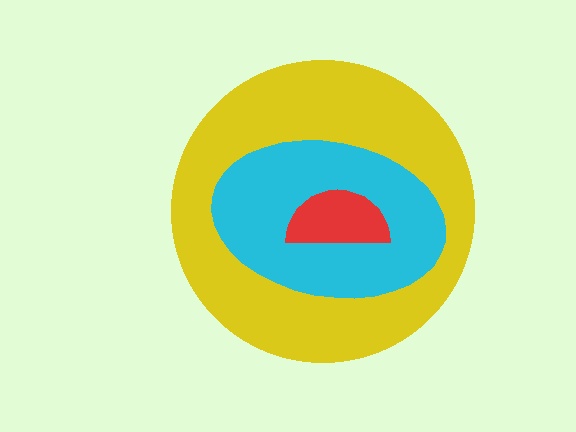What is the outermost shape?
The yellow circle.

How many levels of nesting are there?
3.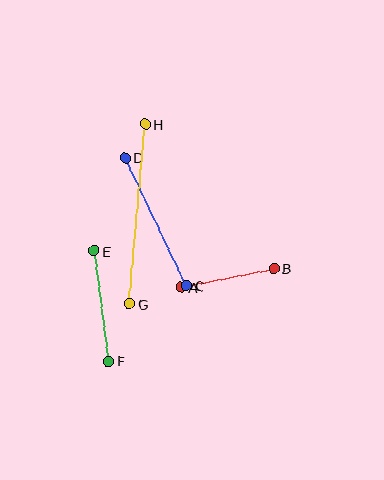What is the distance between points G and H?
The distance is approximately 180 pixels.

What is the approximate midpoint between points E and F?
The midpoint is at approximately (101, 306) pixels.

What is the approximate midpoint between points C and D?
The midpoint is at approximately (156, 222) pixels.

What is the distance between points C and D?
The distance is approximately 141 pixels.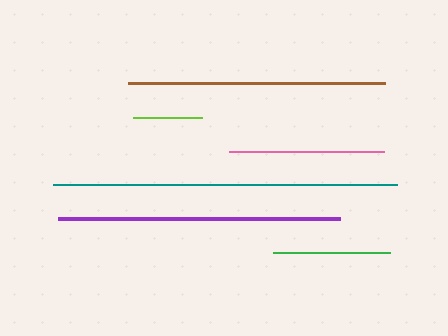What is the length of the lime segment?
The lime segment is approximately 69 pixels long.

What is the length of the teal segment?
The teal segment is approximately 343 pixels long.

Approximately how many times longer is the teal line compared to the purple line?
The teal line is approximately 1.2 times the length of the purple line.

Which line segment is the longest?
The teal line is the longest at approximately 343 pixels.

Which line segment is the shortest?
The lime line is the shortest at approximately 69 pixels.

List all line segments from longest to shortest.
From longest to shortest: teal, purple, brown, pink, green, lime.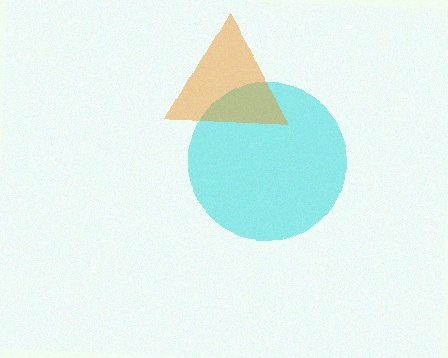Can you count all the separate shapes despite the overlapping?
Yes, there are 2 separate shapes.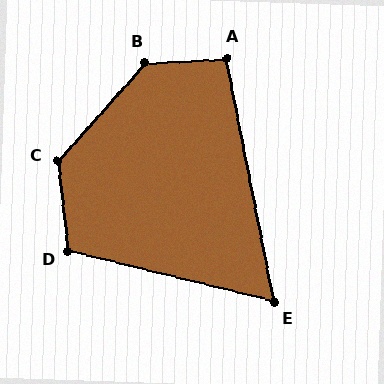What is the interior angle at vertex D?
Approximately 110 degrees (obtuse).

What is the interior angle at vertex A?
Approximately 98 degrees (obtuse).